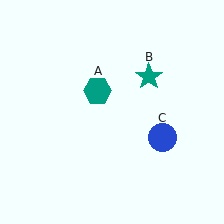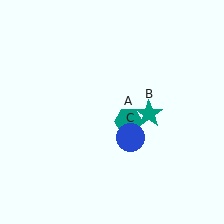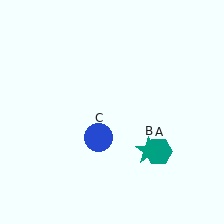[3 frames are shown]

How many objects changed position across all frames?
3 objects changed position: teal hexagon (object A), teal star (object B), blue circle (object C).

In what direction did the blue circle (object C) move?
The blue circle (object C) moved left.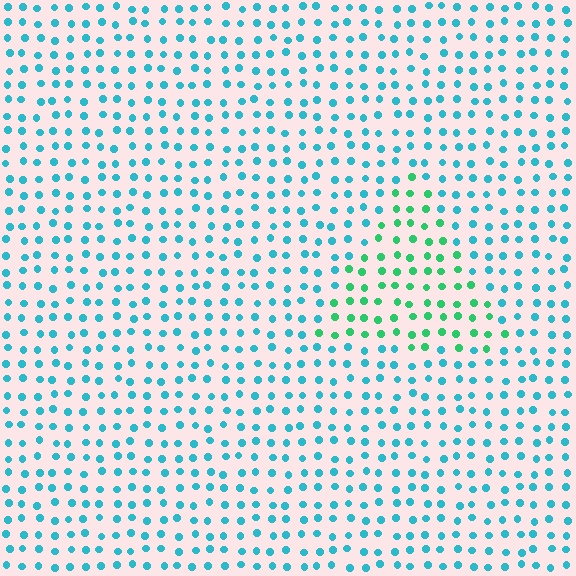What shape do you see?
I see a triangle.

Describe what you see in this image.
The image is filled with small cyan elements in a uniform arrangement. A triangle-shaped region is visible where the elements are tinted to a slightly different hue, forming a subtle color boundary.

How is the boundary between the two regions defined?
The boundary is defined purely by a slight shift in hue (about 41 degrees). Spacing, size, and orientation are identical on both sides.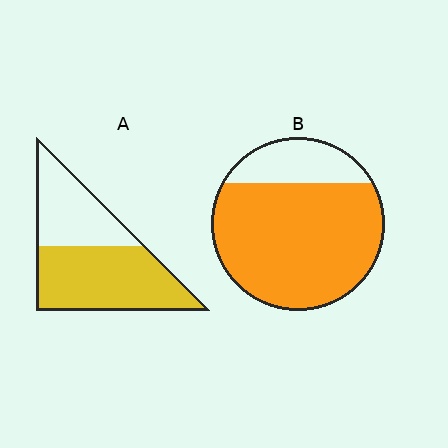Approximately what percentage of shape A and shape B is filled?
A is approximately 60% and B is approximately 80%.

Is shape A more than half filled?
Yes.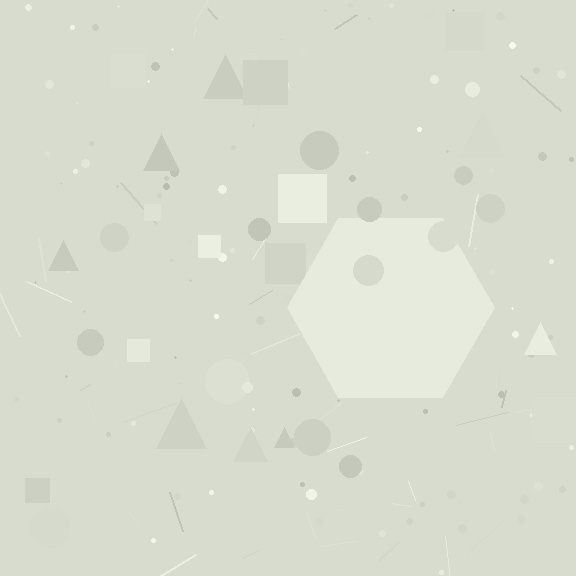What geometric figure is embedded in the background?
A hexagon is embedded in the background.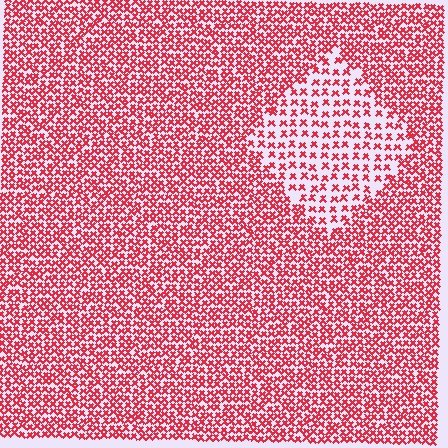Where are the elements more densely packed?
The elements are more densely packed outside the diamond boundary.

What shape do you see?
I see a diamond.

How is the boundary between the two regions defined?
The boundary is defined by a change in element density (approximately 2.0x ratio). All elements are the same color, size, and shape.